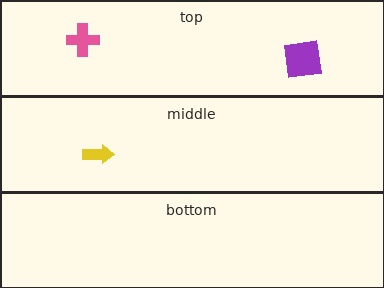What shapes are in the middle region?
The yellow arrow.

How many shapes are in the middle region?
1.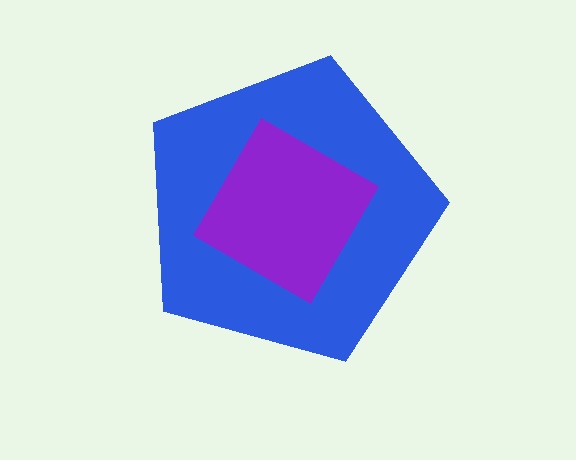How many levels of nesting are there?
2.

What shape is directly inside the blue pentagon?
The purple diamond.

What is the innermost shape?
The purple diamond.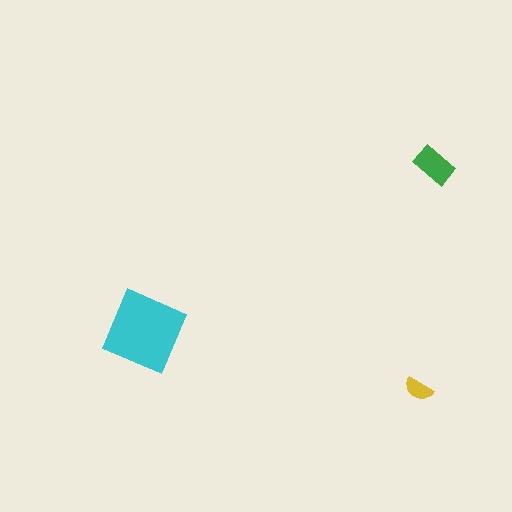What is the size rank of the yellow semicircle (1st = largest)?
3rd.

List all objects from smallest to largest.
The yellow semicircle, the green rectangle, the cyan square.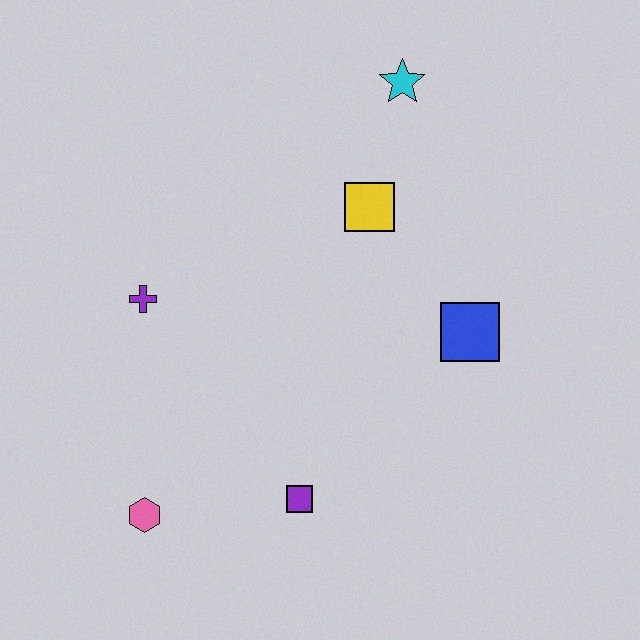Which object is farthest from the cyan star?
The pink hexagon is farthest from the cyan star.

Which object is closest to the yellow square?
The cyan star is closest to the yellow square.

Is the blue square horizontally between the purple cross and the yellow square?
No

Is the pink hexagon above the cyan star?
No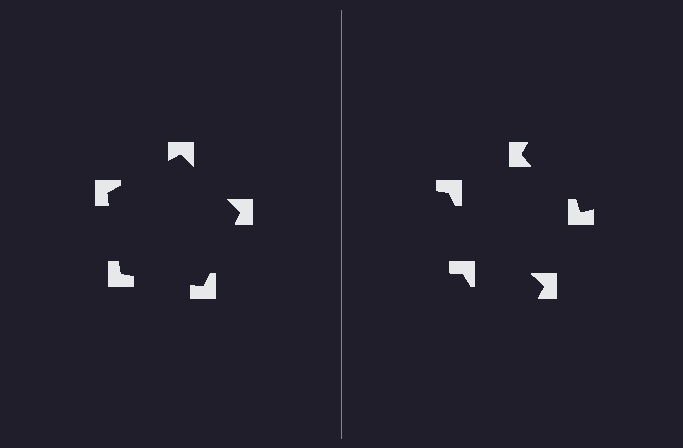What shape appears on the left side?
An illusory pentagon.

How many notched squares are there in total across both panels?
10 — 5 on each side.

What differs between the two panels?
The notched squares are positioned identically on both sides; only the wedge orientations differ. On the left they align to a pentagon; on the right they are misaligned.